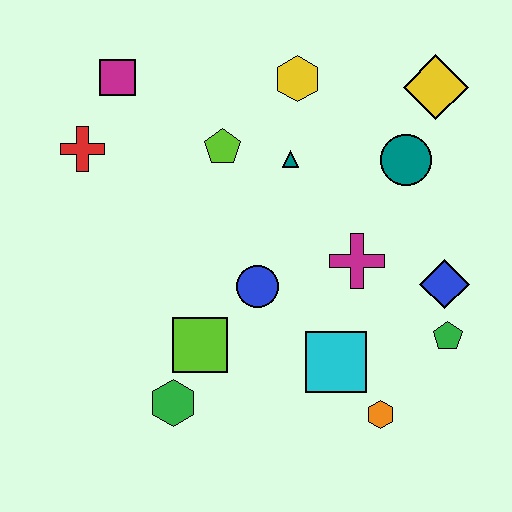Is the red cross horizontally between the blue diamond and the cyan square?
No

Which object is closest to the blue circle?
The lime square is closest to the blue circle.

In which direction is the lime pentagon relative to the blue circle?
The lime pentagon is above the blue circle.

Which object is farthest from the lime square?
The yellow diamond is farthest from the lime square.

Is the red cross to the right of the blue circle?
No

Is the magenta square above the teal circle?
Yes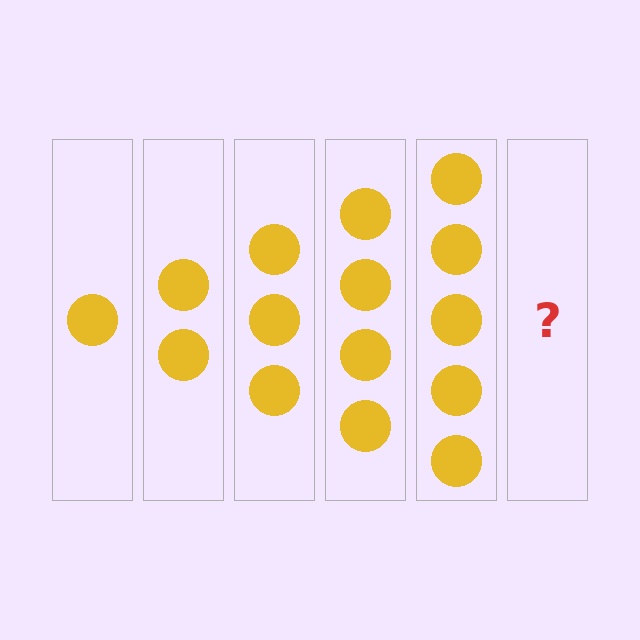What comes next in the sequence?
The next element should be 6 circles.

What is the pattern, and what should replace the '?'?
The pattern is that each step adds one more circle. The '?' should be 6 circles.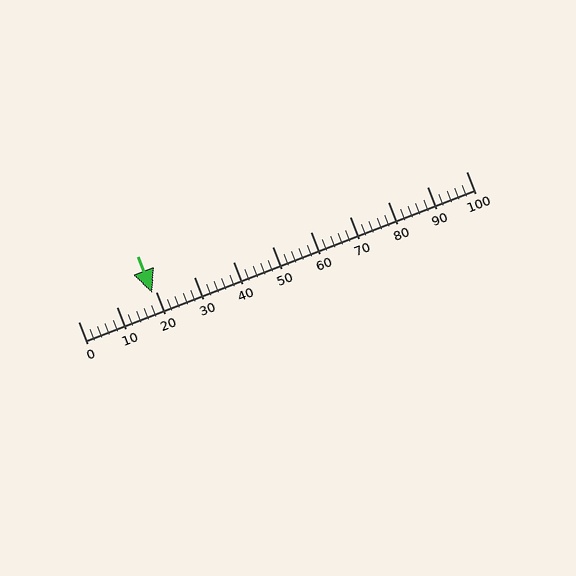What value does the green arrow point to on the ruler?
The green arrow points to approximately 19.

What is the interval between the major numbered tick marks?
The major tick marks are spaced 10 units apart.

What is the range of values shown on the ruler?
The ruler shows values from 0 to 100.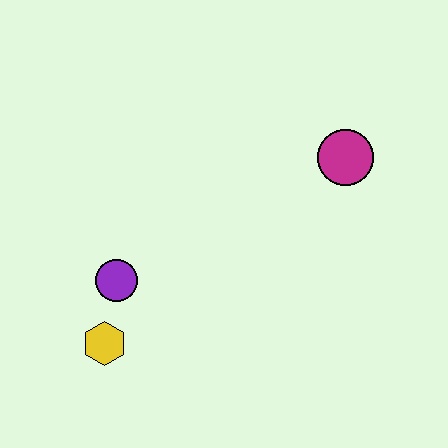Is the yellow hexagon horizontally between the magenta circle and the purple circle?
No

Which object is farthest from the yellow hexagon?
The magenta circle is farthest from the yellow hexagon.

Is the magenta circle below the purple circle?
No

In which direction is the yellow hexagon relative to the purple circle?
The yellow hexagon is below the purple circle.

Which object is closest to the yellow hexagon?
The purple circle is closest to the yellow hexagon.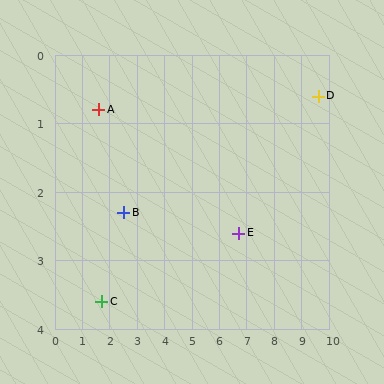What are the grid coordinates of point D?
Point D is at approximately (9.6, 0.6).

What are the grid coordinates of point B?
Point B is at approximately (2.5, 2.3).